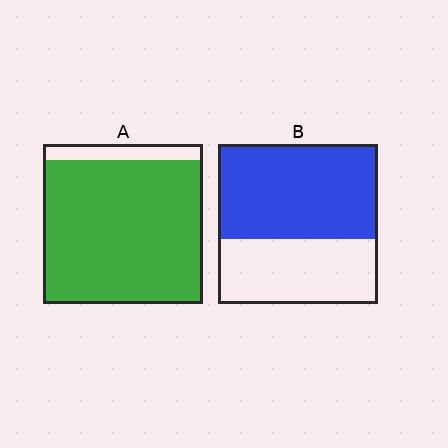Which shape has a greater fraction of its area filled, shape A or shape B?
Shape A.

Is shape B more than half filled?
Yes.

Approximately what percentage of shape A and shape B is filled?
A is approximately 90% and B is approximately 60%.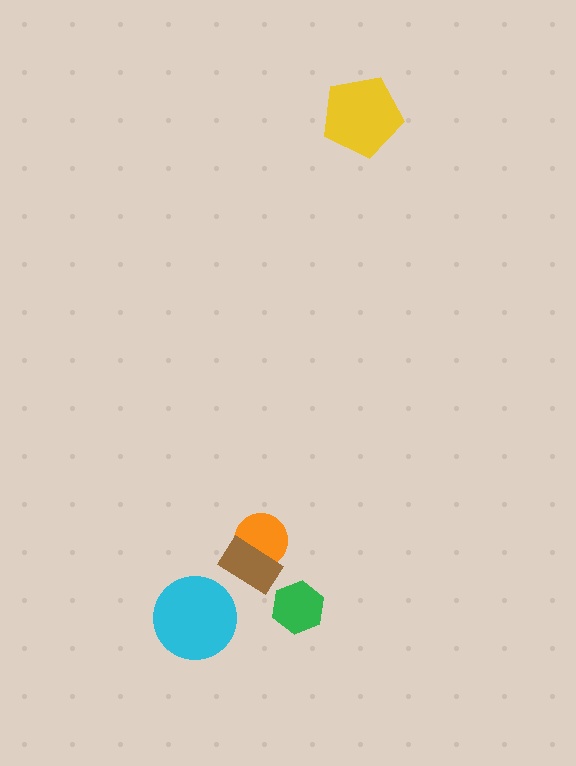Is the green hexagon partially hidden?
No, no other shape covers it.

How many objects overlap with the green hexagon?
0 objects overlap with the green hexagon.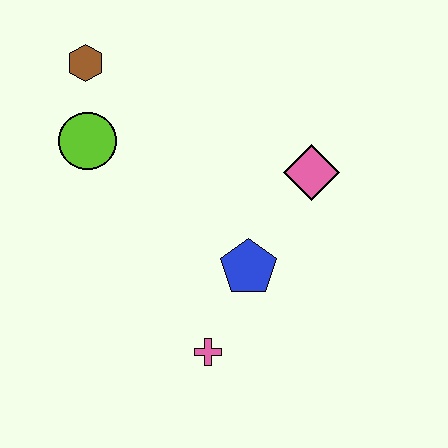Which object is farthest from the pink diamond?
The brown hexagon is farthest from the pink diamond.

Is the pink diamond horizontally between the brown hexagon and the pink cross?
No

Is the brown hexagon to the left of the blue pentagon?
Yes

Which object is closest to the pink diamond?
The blue pentagon is closest to the pink diamond.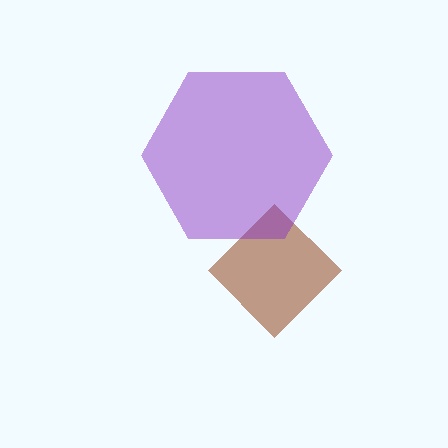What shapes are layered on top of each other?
The layered shapes are: a brown diamond, a purple hexagon.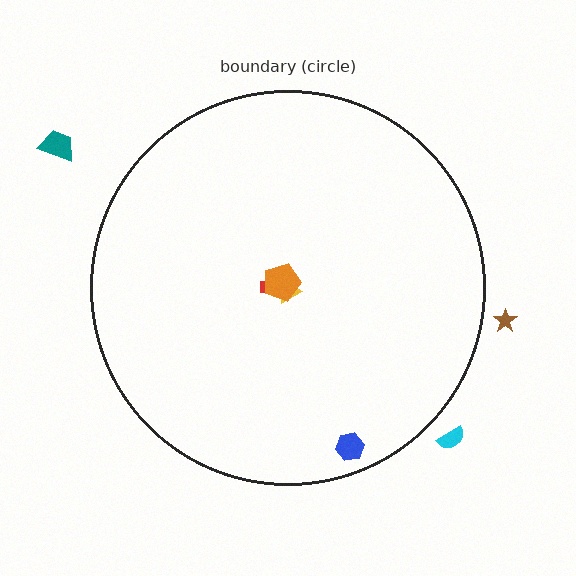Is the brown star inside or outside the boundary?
Outside.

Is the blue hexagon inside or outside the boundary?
Inside.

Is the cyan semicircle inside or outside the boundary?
Outside.